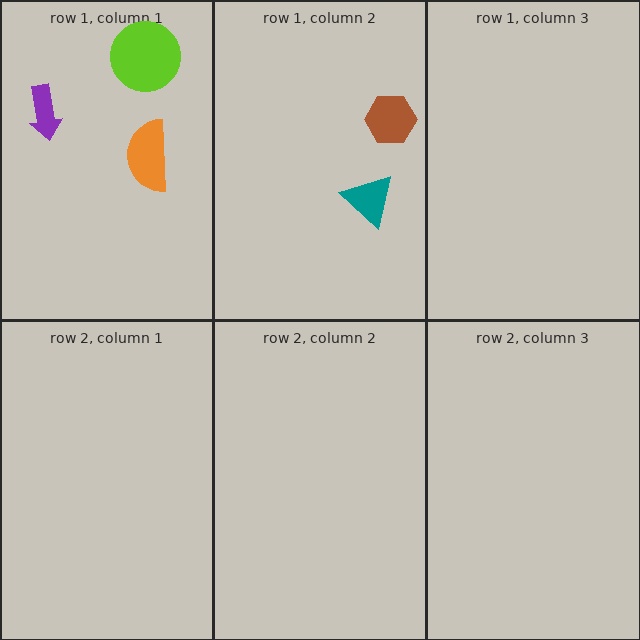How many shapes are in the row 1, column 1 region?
3.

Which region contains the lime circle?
The row 1, column 1 region.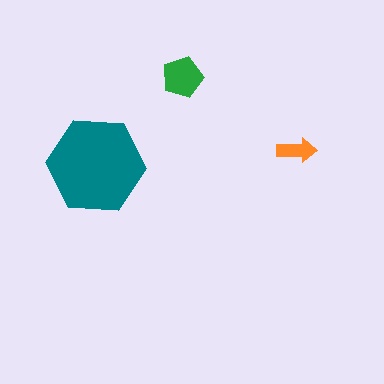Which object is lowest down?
The teal hexagon is bottommost.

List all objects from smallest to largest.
The orange arrow, the green pentagon, the teal hexagon.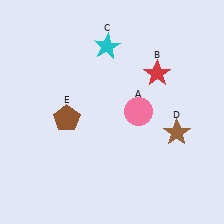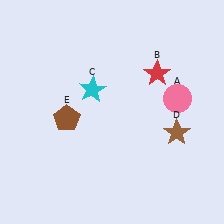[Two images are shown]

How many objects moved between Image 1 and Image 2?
2 objects moved between the two images.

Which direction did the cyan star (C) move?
The cyan star (C) moved down.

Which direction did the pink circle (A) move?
The pink circle (A) moved right.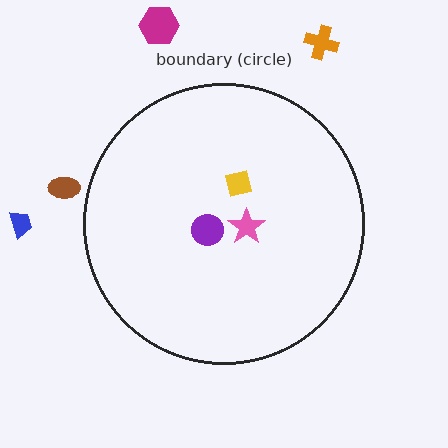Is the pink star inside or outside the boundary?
Inside.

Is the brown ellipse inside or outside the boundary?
Outside.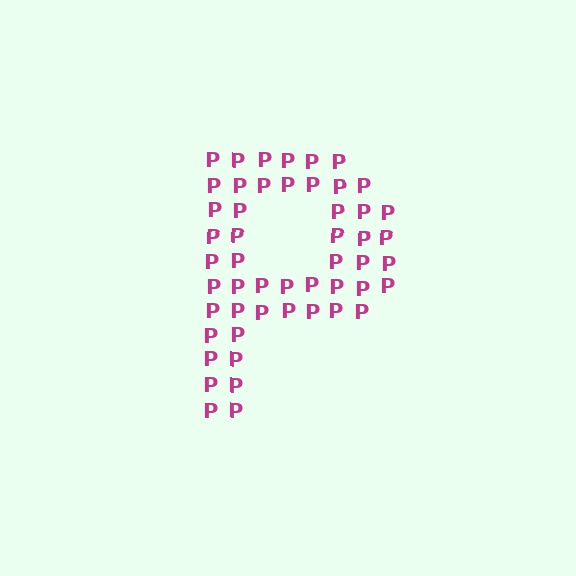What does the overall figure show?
The overall figure shows the letter P.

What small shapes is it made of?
It is made of small letter P's.